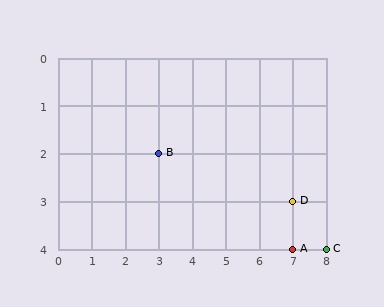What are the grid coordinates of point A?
Point A is at grid coordinates (7, 4).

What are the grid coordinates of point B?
Point B is at grid coordinates (3, 2).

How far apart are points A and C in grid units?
Points A and C are 1 column apart.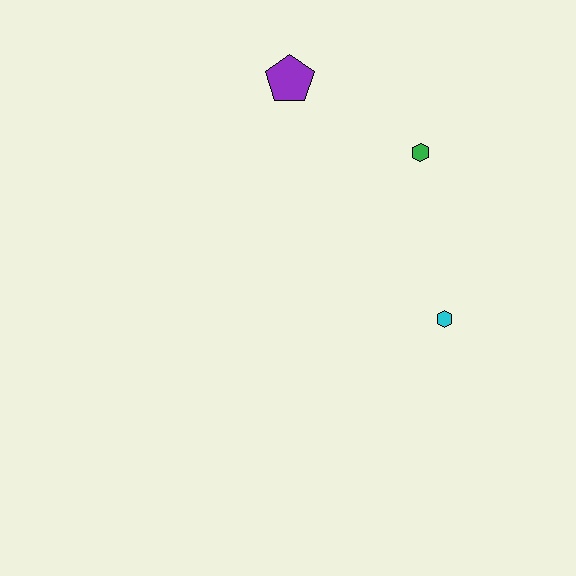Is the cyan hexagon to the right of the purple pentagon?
Yes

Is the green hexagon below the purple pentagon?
Yes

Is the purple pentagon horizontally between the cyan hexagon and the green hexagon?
No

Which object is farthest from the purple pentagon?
The cyan hexagon is farthest from the purple pentagon.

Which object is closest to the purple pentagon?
The green hexagon is closest to the purple pentagon.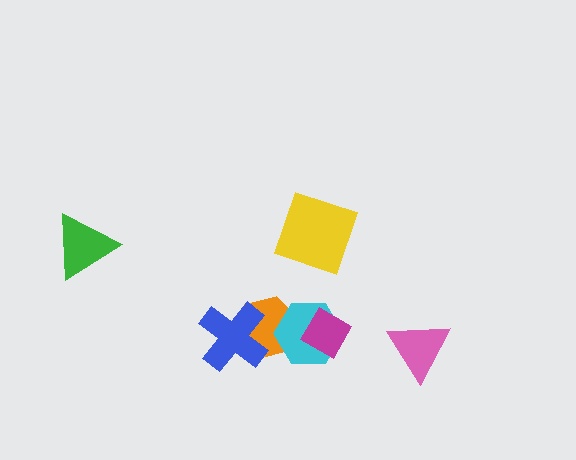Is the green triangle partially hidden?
No, no other shape covers it.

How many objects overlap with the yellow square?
0 objects overlap with the yellow square.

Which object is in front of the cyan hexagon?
The magenta diamond is in front of the cyan hexagon.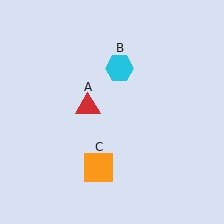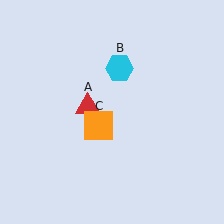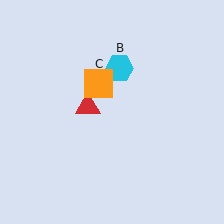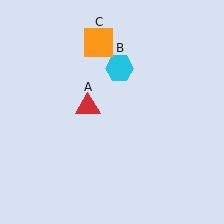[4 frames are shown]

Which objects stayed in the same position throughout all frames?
Red triangle (object A) and cyan hexagon (object B) remained stationary.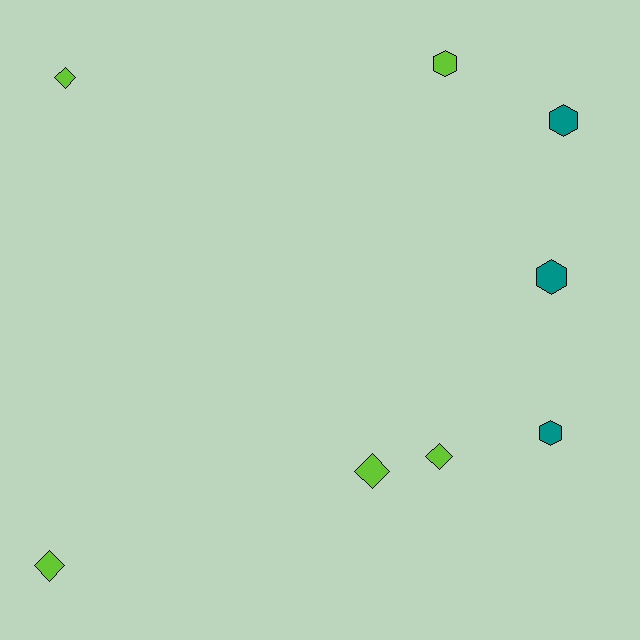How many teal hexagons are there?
There are 3 teal hexagons.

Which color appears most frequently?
Lime, with 5 objects.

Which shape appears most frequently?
Hexagon, with 4 objects.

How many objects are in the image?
There are 8 objects.